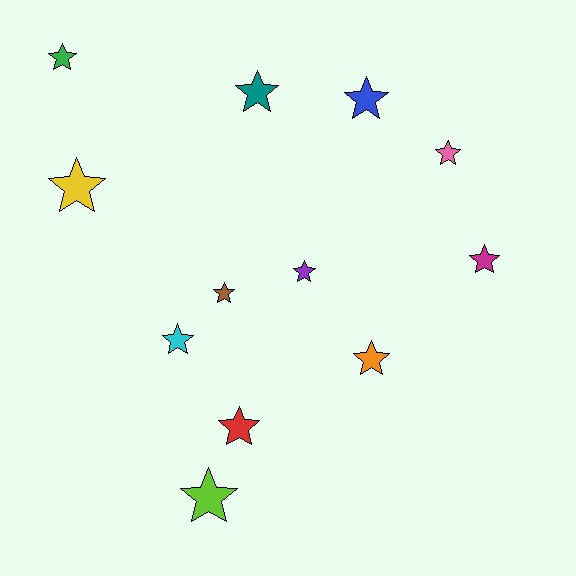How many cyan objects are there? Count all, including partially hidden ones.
There is 1 cyan object.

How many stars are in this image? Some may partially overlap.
There are 12 stars.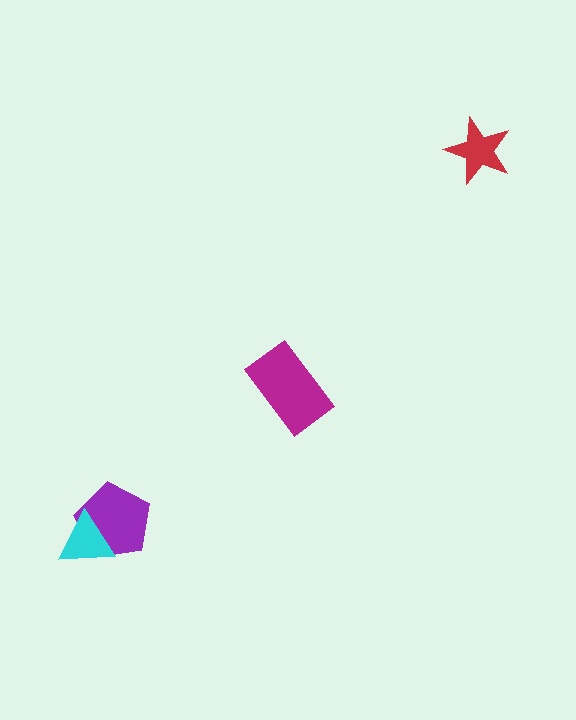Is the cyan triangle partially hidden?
No, no other shape covers it.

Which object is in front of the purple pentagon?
The cyan triangle is in front of the purple pentagon.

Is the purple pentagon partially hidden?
Yes, it is partially covered by another shape.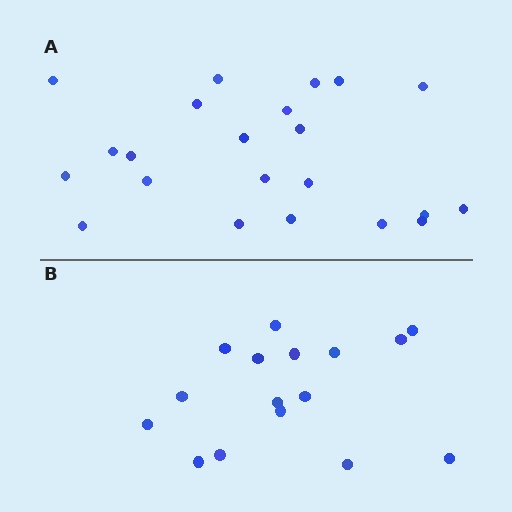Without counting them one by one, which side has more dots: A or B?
Region A (the top region) has more dots.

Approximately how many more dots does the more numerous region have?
Region A has about 6 more dots than region B.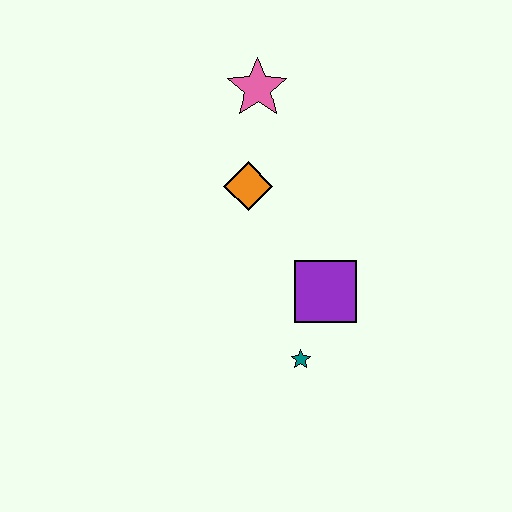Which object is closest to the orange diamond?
The pink star is closest to the orange diamond.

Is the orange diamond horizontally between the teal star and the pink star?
No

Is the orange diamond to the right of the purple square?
No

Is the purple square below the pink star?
Yes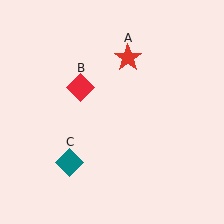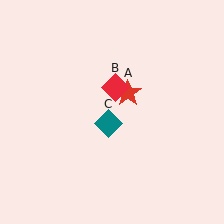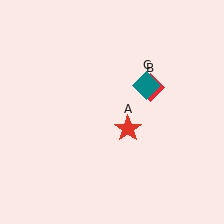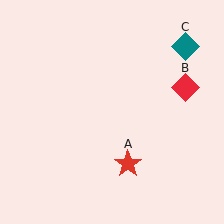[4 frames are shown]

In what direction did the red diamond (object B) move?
The red diamond (object B) moved right.